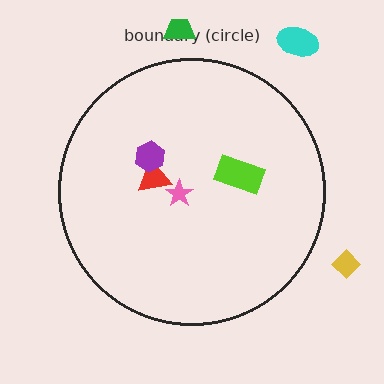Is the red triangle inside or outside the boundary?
Inside.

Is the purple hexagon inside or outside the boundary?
Inside.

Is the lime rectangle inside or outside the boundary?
Inside.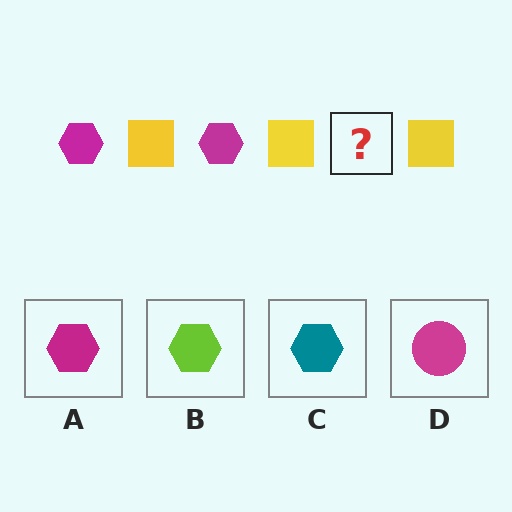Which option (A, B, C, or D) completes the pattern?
A.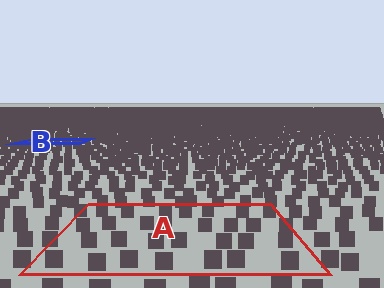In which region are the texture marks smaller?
The texture marks are smaller in region B, because it is farther away.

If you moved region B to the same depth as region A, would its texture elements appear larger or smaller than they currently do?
They would appear larger. At a closer depth, the same texture elements are projected at a bigger on-screen size.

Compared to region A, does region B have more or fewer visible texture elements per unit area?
Region B has more texture elements per unit area — they are packed more densely because it is farther away.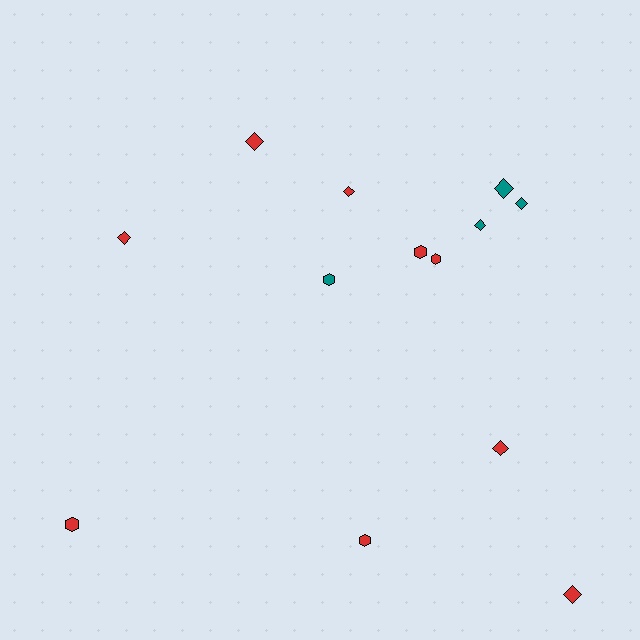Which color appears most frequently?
Red, with 9 objects.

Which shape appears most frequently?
Diamond, with 8 objects.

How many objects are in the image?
There are 13 objects.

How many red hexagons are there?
There are 4 red hexagons.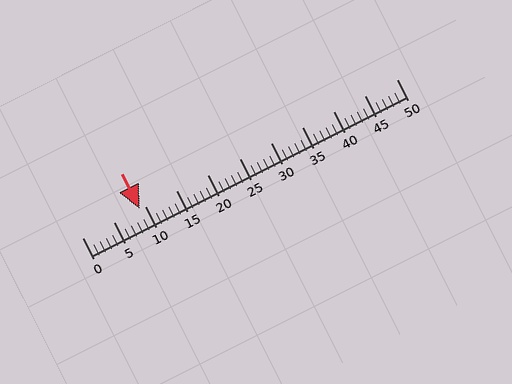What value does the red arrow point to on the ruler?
The red arrow points to approximately 9.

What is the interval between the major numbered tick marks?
The major tick marks are spaced 5 units apart.